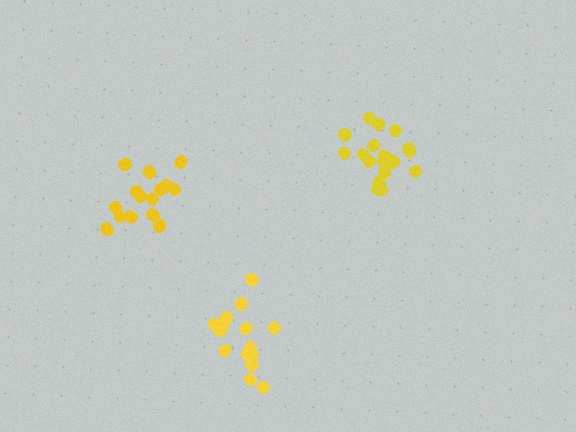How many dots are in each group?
Group 1: 15 dots, Group 2: 20 dots, Group 3: 15 dots (50 total).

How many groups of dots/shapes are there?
There are 3 groups.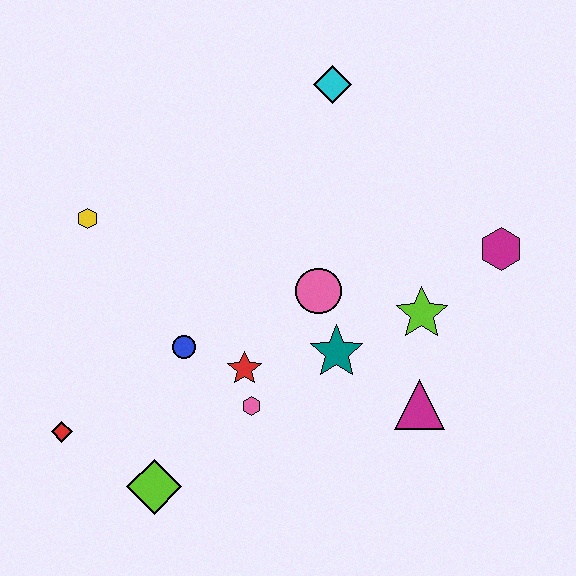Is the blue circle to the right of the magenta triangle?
No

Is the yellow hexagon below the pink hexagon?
No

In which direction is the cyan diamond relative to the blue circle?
The cyan diamond is above the blue circle.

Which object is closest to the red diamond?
The lime diamond is closest to the red diamond.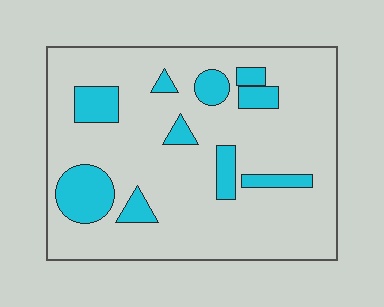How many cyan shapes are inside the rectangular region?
10.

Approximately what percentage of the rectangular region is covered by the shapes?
Approximately 20%.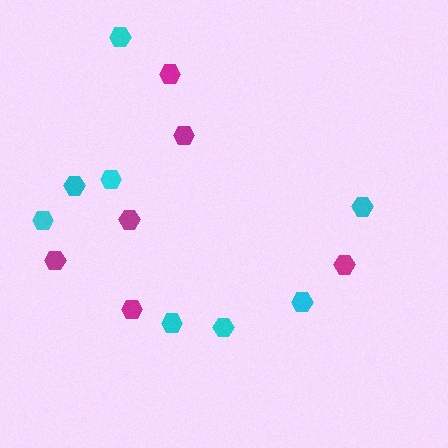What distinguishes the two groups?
There are 2 groups: one group of cyan hexagons (8) and one group of magenta hexagons (6).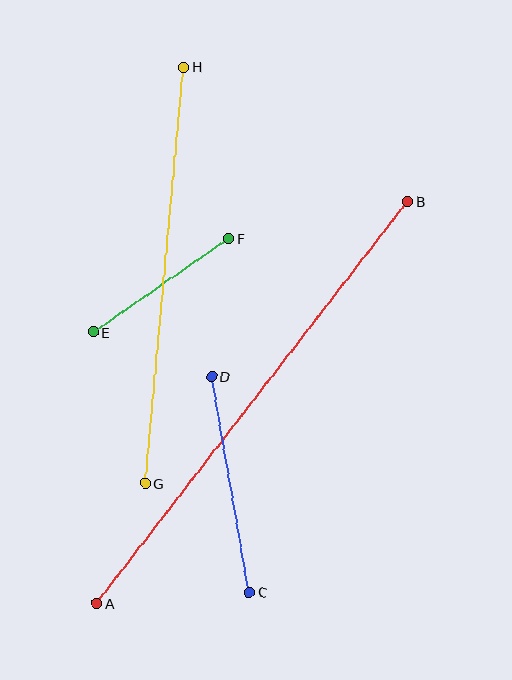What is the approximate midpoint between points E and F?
The midpoint is at approximately (161, 285) pixels.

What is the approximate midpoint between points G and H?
The midpoint is at approximately (165, 275) pixels.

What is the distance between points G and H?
The distance is approximately 418 pixels.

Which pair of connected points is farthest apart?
Points A and B are farthest apart.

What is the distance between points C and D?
The distance is approximately 219 pixels.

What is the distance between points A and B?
The distance is approximately 508 pixels.